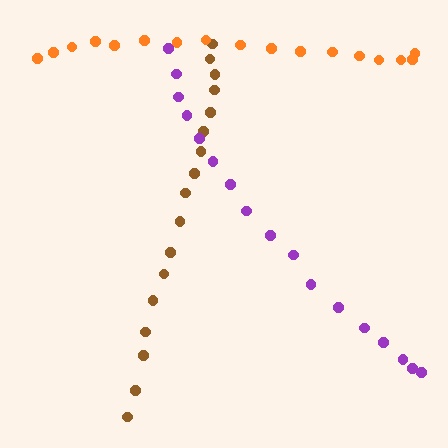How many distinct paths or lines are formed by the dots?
There are 3 distinct paths.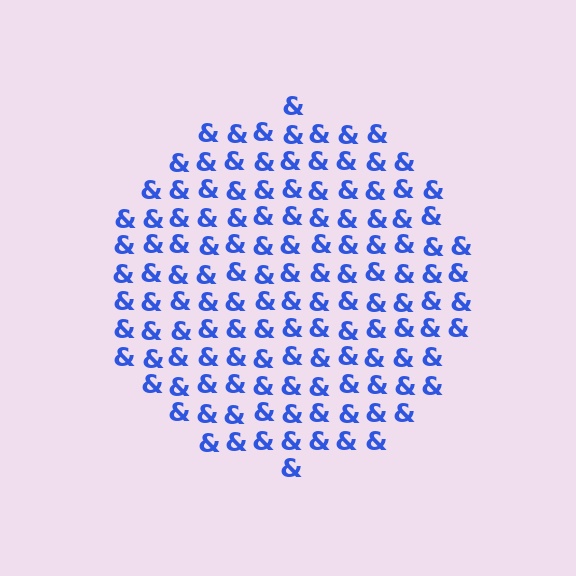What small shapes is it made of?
It is made of small ampersands.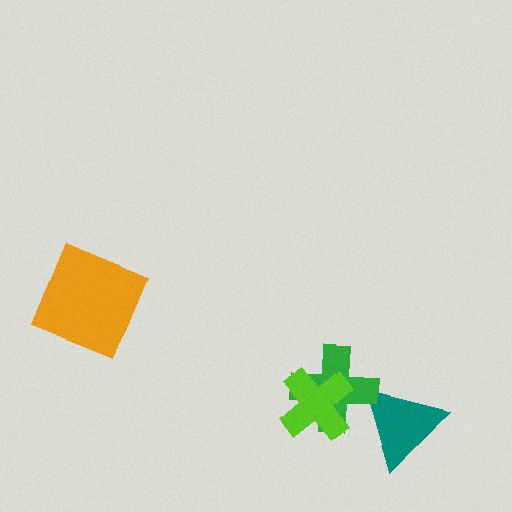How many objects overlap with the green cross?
2 objects overlap with the green cross.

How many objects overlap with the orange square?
0 objects overlap with the orange square.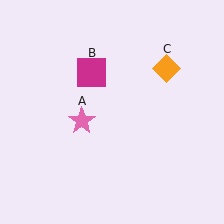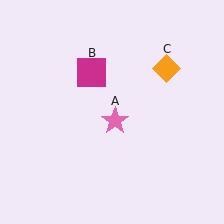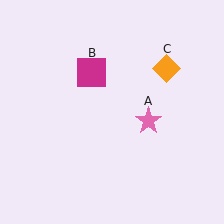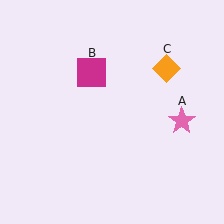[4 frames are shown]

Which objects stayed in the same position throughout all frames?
Magenta square (object B) and orange diamond (object C) remained stationary.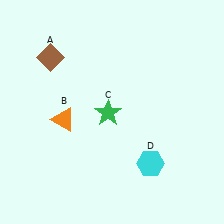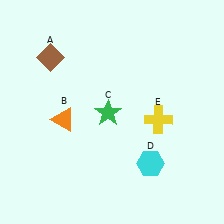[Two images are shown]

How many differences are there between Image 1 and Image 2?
There is 1 difference between the two images.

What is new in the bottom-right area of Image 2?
A yellow cross (E) was added in the bottom-right area of Image 2.